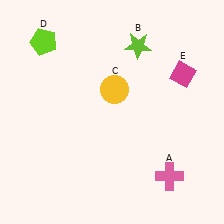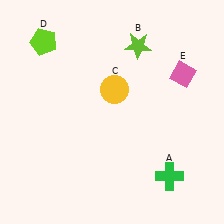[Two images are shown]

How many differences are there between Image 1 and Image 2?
There are 2 differences between the two images.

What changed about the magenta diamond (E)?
In Image 1, E is magenta. In Image 2, it changed to pink.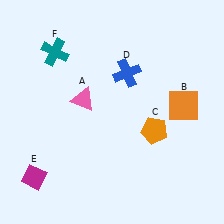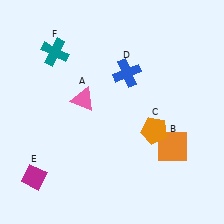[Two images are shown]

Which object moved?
The orange square (B) moved down.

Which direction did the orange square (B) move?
The orange square (B) moved down.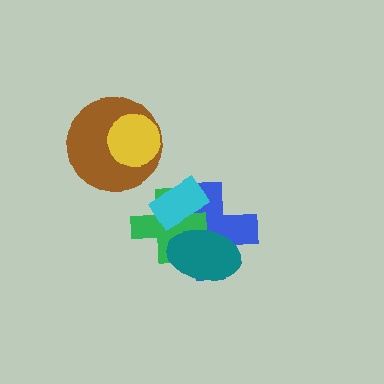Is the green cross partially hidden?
Yes, it is partially covered by another shape.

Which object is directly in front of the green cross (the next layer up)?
The cyan rectangle is directly in front of the green cross.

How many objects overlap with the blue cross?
3 objects overlap with the blue cross.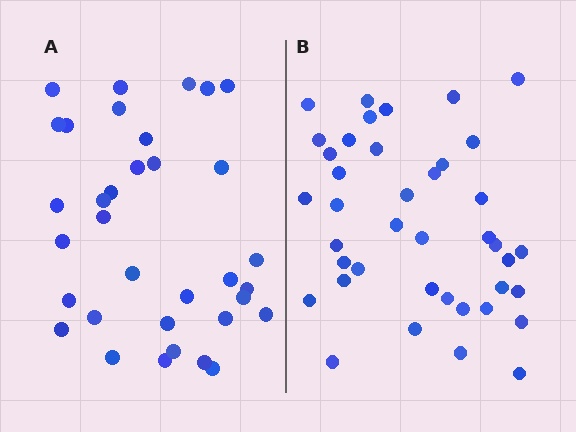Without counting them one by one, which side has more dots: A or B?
Region B (the right region) has more dots.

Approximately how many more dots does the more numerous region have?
Region B has about 6 more dots than region A.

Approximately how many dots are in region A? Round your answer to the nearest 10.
About 30 dots. (The exact count is 34, which rounds to 30.)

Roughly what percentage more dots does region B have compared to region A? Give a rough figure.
About 20% more.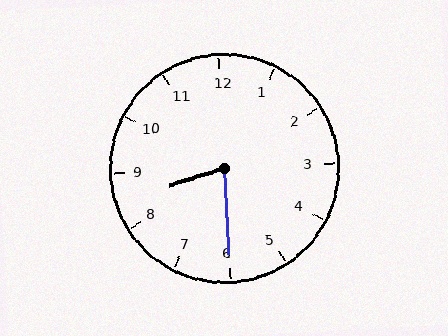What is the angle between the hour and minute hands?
Approximately 75 degrees.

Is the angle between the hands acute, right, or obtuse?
It is acute.